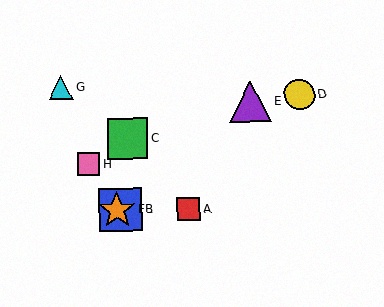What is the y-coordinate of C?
Object C is at y≈138.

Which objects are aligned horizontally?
Objects A, B, F are aligned horizontally.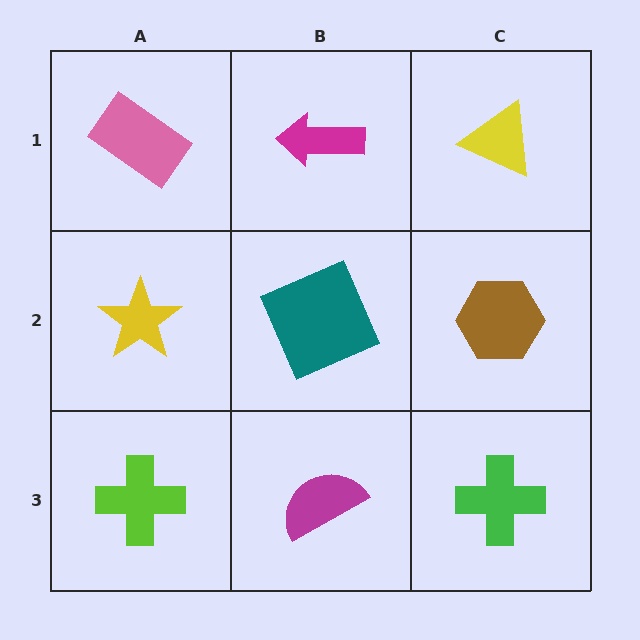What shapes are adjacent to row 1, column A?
A yellow star (row 2, column A), a magenta arrow (row 1, column B).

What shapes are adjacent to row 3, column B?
A teal square (row 2, column B), a lime cross (row 3, column A), a green cross (row 3, column C).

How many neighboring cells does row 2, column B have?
4.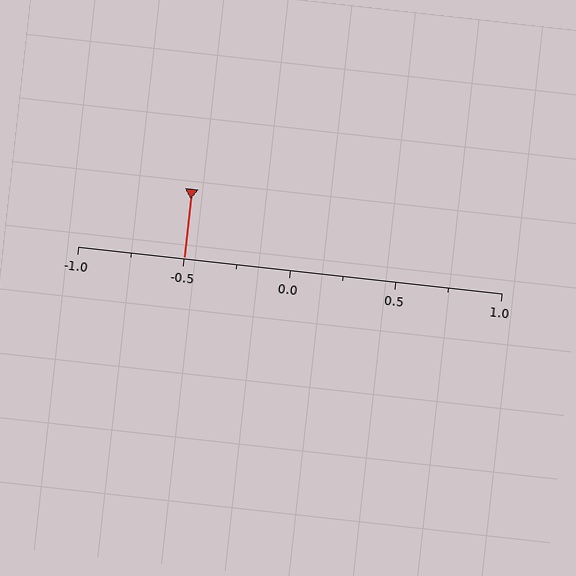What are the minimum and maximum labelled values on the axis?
The axis runs from -1.0 to 1.0.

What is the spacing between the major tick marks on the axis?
The major ticks are spaced 0.5 apart.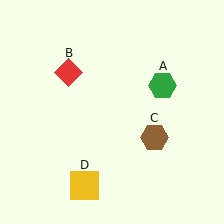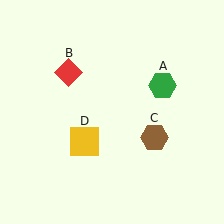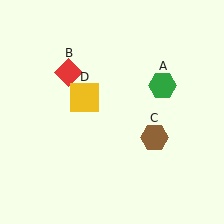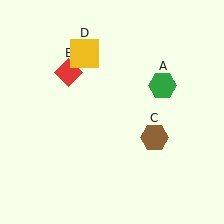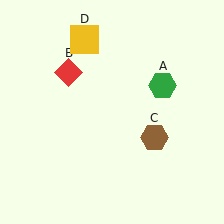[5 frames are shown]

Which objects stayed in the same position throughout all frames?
Green hexagon (object A) and red diamond (object B) and brown hexagon (object C) remained stationary.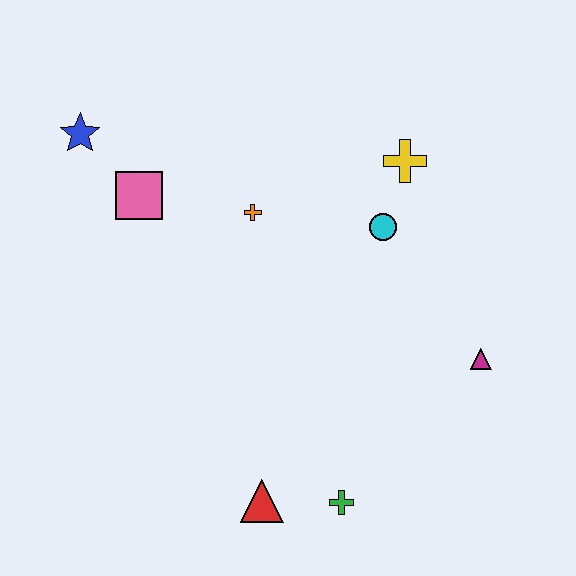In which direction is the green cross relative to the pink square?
The green cross is below the pink square.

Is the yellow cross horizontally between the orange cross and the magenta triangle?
Yes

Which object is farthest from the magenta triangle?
The blue star is farthest from the magenta triangle.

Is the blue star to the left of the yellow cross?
Yes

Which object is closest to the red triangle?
The green cross is closest to the red triangle.